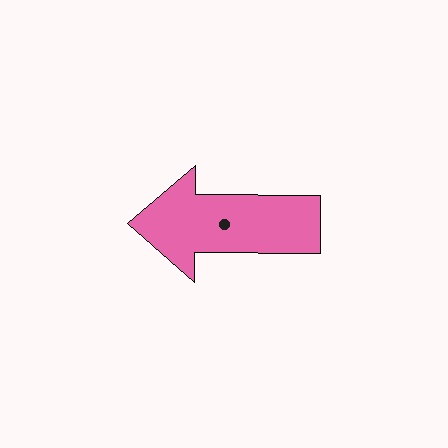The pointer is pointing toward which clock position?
Roughly 9 o'clock.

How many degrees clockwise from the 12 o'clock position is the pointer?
Approximately 270 degrees.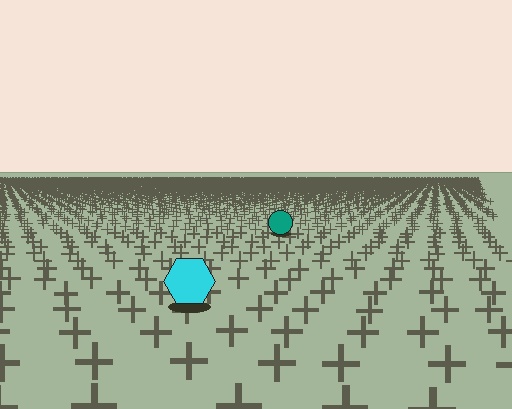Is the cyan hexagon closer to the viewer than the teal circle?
Yes. The cyan hexagon is closer — you can tell from the texture gradient: the ground texture is coarser near it.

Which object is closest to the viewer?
The cyan hexagon is closest. The texture marks near it are larger and more spread out.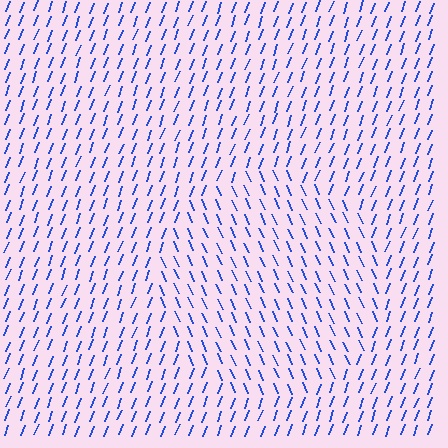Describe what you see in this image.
The image is filled with small blue line segments. A circle region in the image has lines oriented differently from the surrounding lines, creating a visible texture boundary.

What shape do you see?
I see a circle.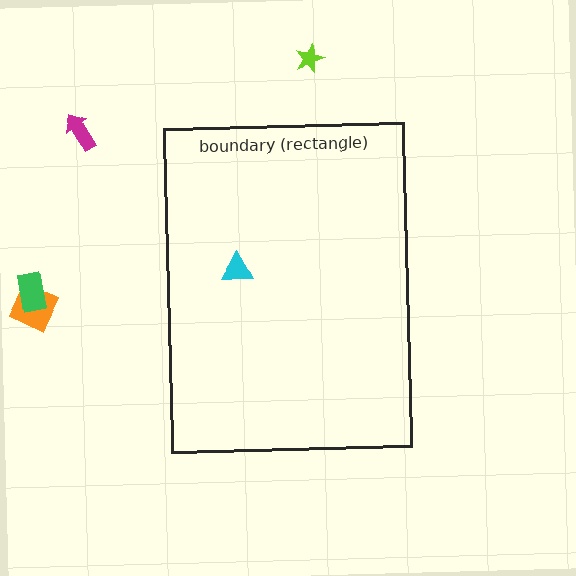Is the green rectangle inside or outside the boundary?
Outside.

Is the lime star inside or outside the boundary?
Outside.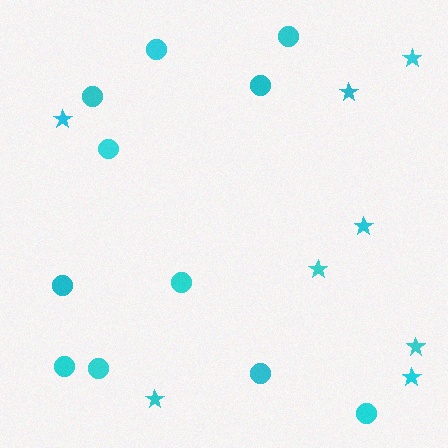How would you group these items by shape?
There are 2 groups: one group of circles (11) and one group of stars (8).